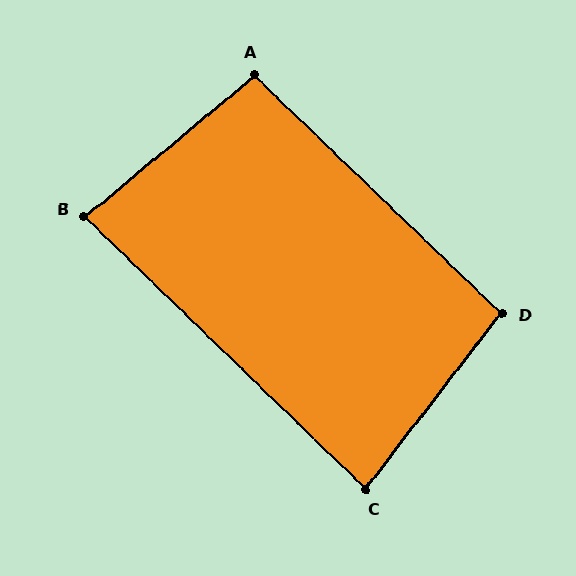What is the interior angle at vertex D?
Approximately 96 degrees (obtuse).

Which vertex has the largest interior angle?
A, at approximately 96 degrees.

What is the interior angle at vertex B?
Approximately 84 degrees (acute).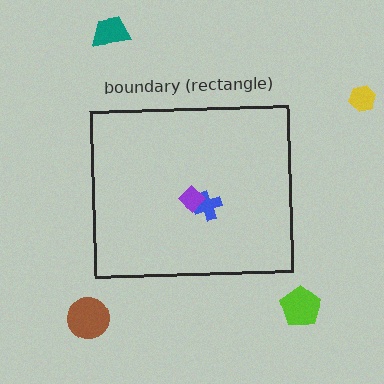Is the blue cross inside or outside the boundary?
Inside.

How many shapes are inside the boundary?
2 inside, 4 outside.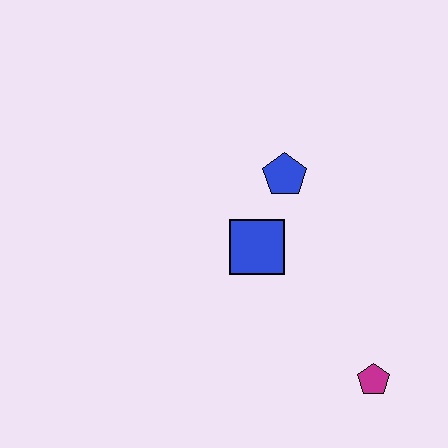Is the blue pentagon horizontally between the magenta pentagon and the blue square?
Yes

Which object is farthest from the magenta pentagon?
The blue pentagon is farthest from the magenta pentagon.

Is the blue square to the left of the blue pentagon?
Yes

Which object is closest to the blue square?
The blue pentagon is closest to the blue square.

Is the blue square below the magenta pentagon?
No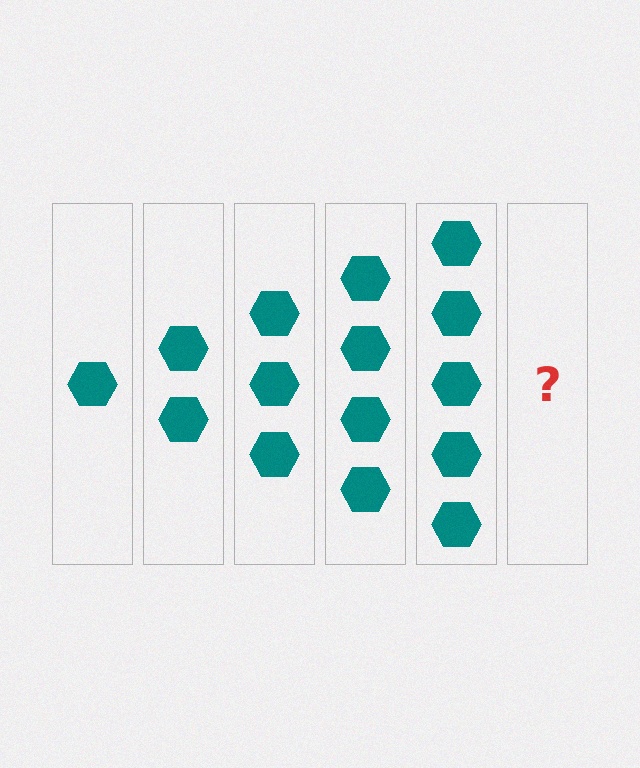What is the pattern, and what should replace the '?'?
The pattern is that each step adds one more hexagon. The '?' should be 6 hexagons.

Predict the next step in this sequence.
The next step is 6 hexagons.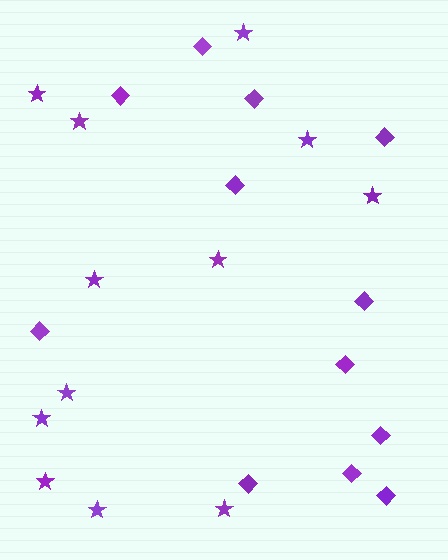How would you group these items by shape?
There are 2 groups: one group of stars (12) and one group of diamonds (12).